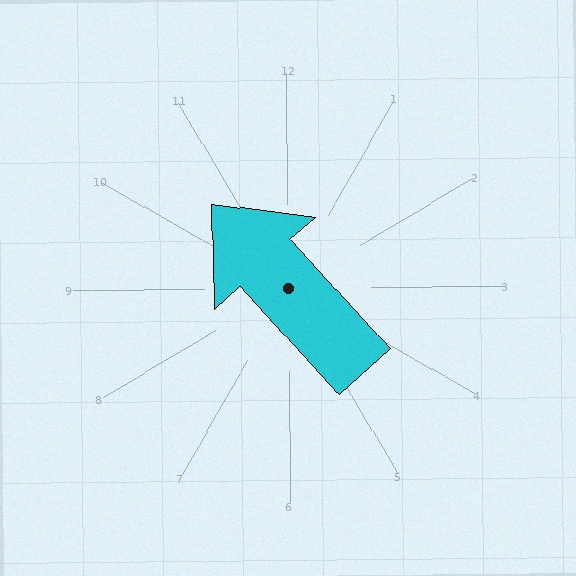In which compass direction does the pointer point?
Northwest.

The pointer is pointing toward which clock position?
Roughly 11 o'clock.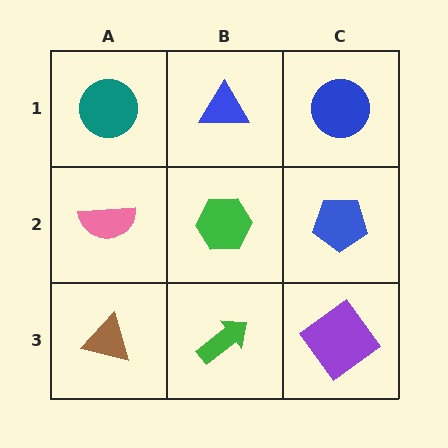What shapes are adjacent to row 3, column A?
A pink semicircle (row 2, column A), a green arrow (row 3, column B).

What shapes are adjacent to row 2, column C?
A blue circle (row 1, column C), a purple diamond (row 3, column C), a green hexagon (row 2, column B).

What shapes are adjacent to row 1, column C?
A blue pentagon (row 2, column C), a blue triangle (row 1, column B).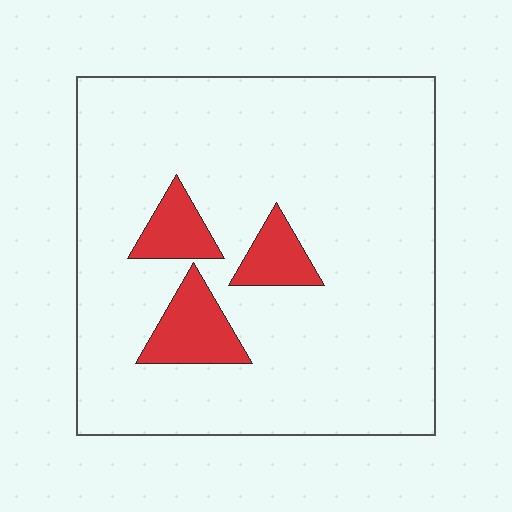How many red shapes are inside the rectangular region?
3.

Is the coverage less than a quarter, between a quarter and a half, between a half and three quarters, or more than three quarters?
Less than a quarter.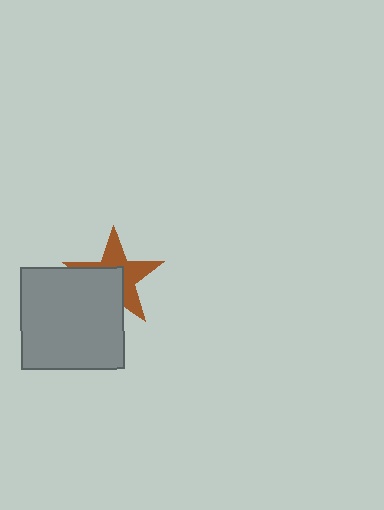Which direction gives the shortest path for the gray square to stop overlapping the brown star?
Moving toward the lower-left gives the shortest separation.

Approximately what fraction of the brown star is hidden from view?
Roughly 47% of the brown star is hidden behind the gray square.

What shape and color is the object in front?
The object in front is a gray square.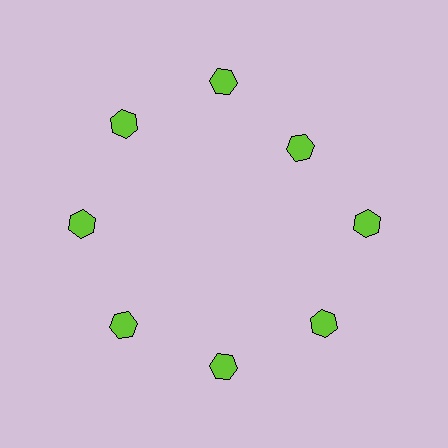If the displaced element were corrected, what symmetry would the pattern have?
It would have 8-fold rotational symmetry — the pattern would map onto itself every 45 degrees.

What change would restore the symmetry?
The symmetry would be restored by moving it outward, back onto the ring so that all 8 hexagons sit at equal angles and equal distance from the center.